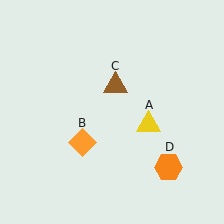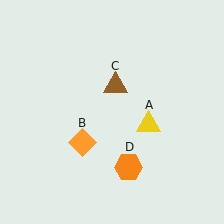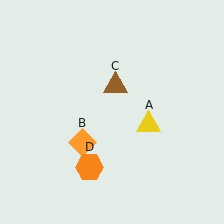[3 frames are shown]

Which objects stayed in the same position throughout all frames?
Yellow triangle (object A) and orange diamond (object B) and brown triangle (object C) remained stationary.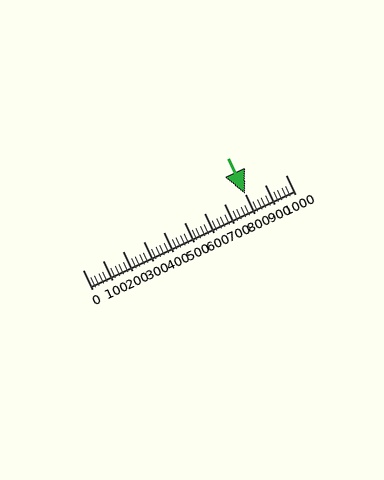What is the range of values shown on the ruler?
The ruler shows values from 0 to 1000.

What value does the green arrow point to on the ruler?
The green arrow points to approximately 800.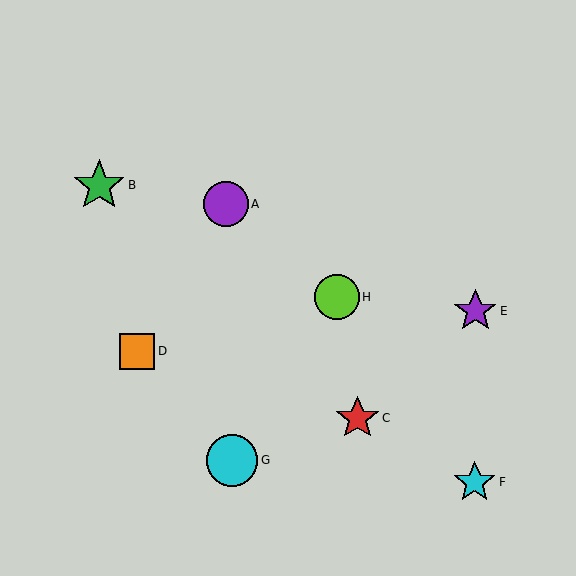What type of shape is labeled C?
Shape C is a red star.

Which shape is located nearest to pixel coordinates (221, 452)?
The cyan circle (labeled G) at (232, 460) is nearest to that location.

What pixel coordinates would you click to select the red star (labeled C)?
Click at (358, 418) to select the red star C.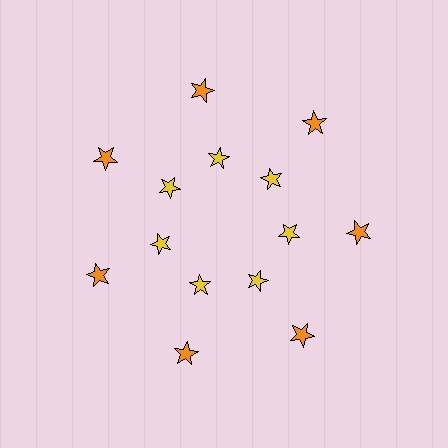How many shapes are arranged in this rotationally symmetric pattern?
There are 14 shapes, arranged in 7 groups of 2.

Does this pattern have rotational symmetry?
Yes, this pattern has 7-fold rotational symmetry. It looks the same after rotating 51 degrees around the center.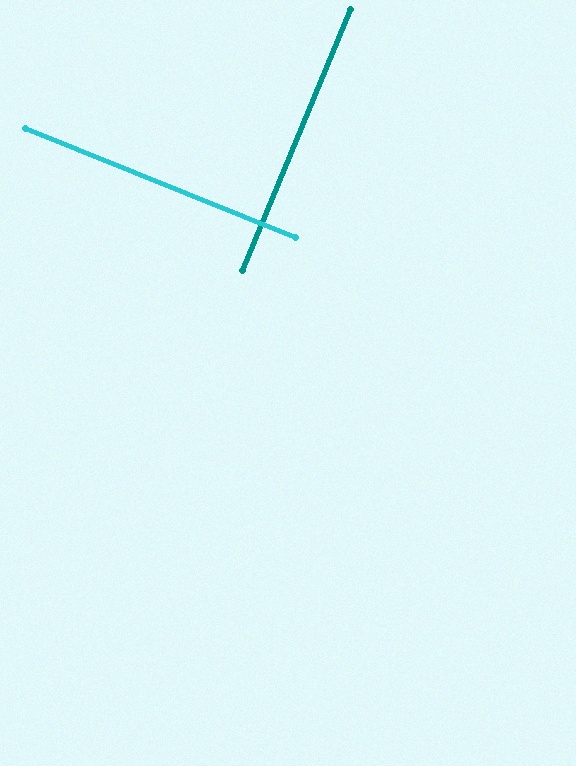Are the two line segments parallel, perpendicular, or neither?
Perpendicular — they meet at approximately 90°.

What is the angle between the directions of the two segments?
Approximately 90 degrees.